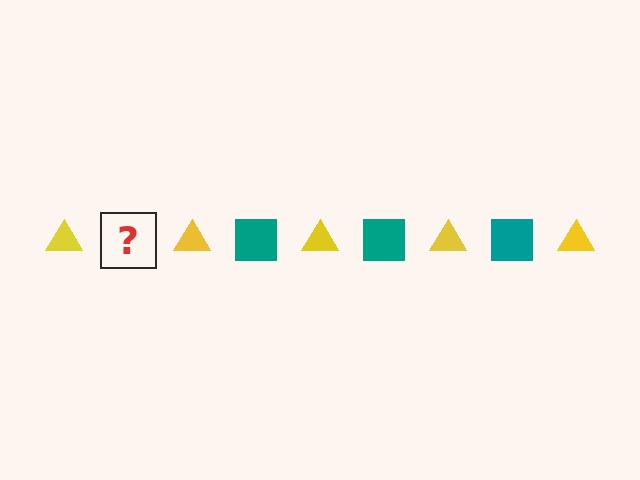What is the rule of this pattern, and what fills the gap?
The rule is that the pattern alternates between yellow triangle and teal square. The gap should be filled with a teal square.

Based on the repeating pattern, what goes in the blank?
The blank should be a teal square.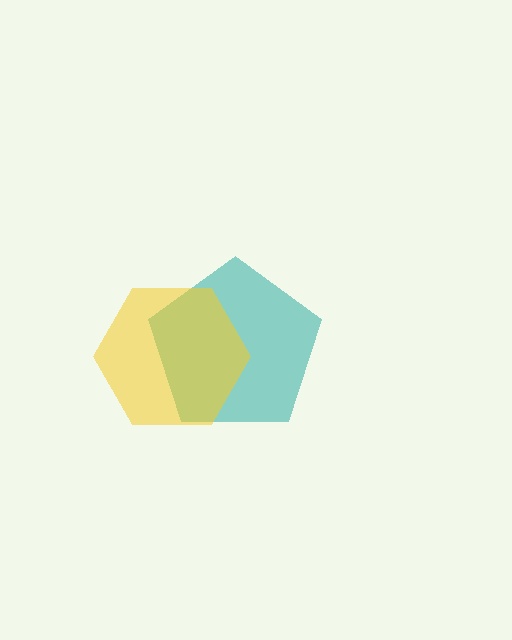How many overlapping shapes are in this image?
There are 2 overlapping shapes in the image.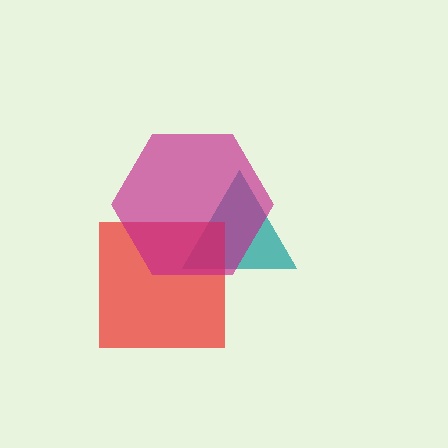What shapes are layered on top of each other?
The layered shapes are: a teal triangle, a red square, a magenta hexagon.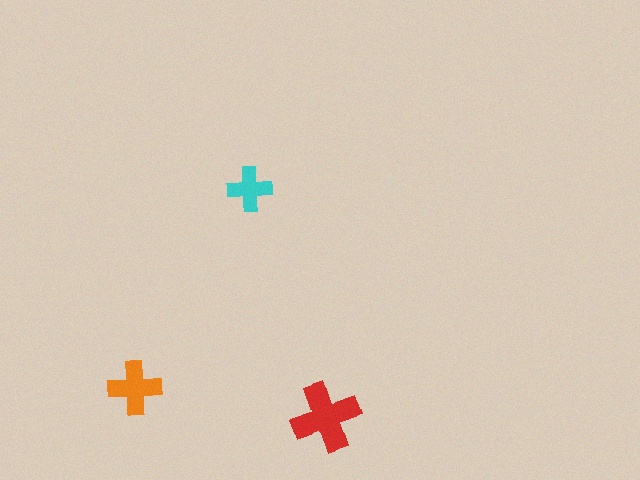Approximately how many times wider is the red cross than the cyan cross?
About 1.5 times wider.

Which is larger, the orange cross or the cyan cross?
The orange one.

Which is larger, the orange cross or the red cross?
The red one.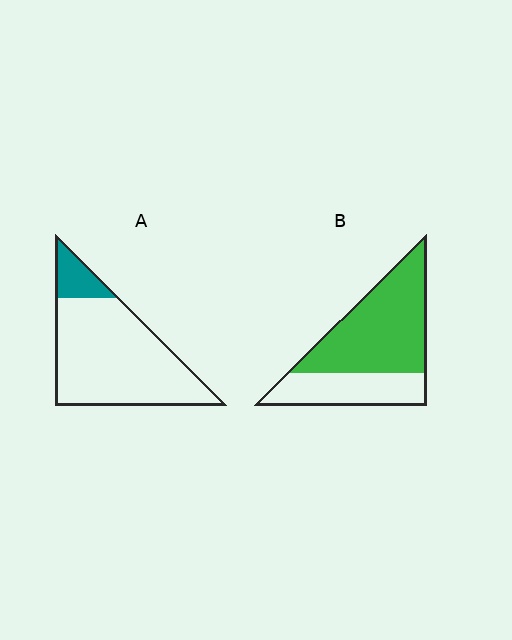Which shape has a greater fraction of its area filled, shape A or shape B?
Shape B.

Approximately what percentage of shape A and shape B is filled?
A is approximately 15% and B is approximately 65%.